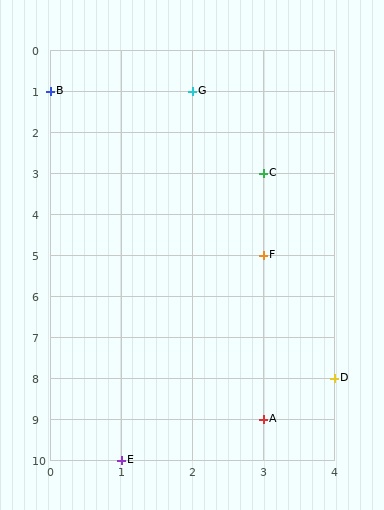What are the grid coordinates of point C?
Point C is at grid coordinates (3, 3).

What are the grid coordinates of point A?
Point A is at grid coordinates (3, 9).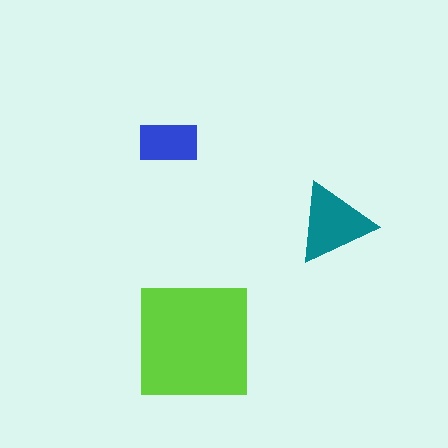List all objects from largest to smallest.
The lime square, the teal triangle, the blue rectangle.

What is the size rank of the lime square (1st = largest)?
1st.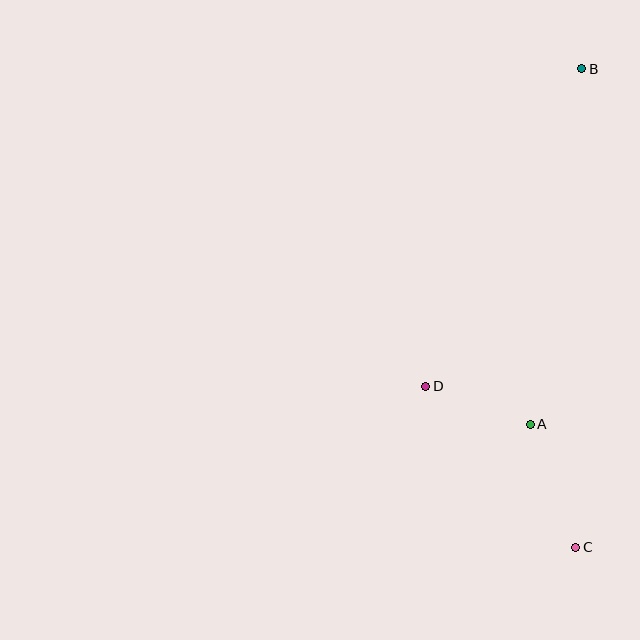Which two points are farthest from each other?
Points B and C are farthest from each other.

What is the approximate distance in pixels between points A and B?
The distance between A and B is approximately 359 pixels.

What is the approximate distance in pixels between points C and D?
The distance between C and D is approximately 219 pixels.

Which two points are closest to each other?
Points A and D are closest to each other.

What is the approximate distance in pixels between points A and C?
The distance between A and C is approximately 131 pixels.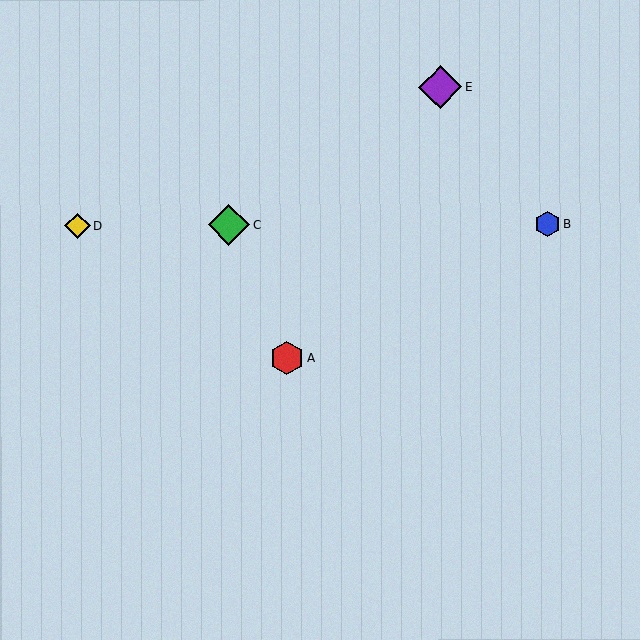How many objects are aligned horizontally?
3 objects (B, C, D) are aligned horizontally.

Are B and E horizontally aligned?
No, B is at y≈224 and E is at y≈87.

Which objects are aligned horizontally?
Objects B, C, D are aligned horizontally.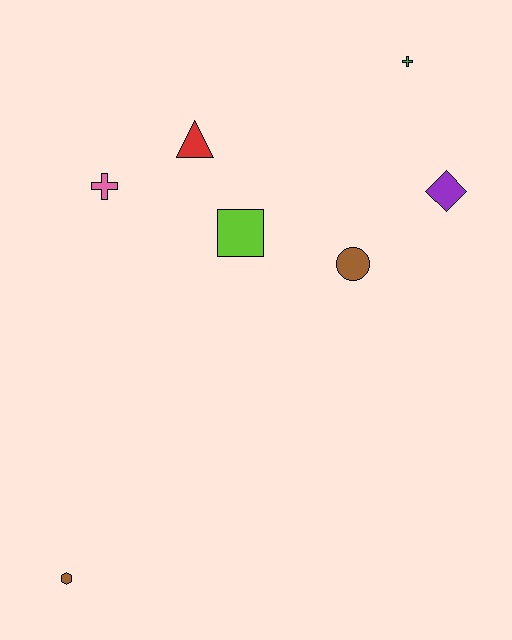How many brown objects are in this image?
There are 2 brown objects.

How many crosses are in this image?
There are 2 crosses.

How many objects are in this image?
There are 7 objects.